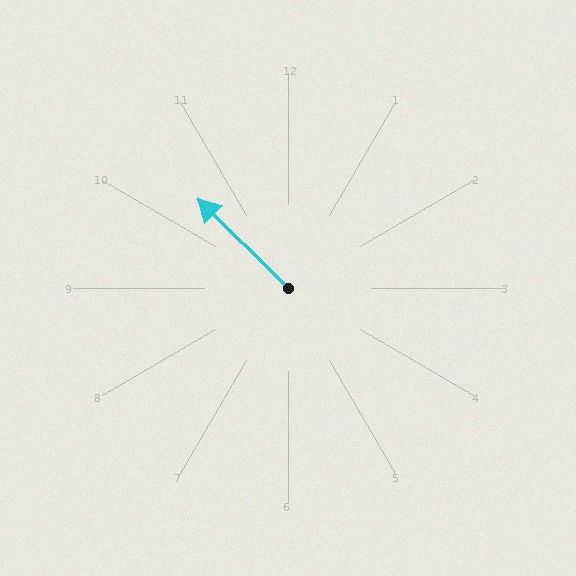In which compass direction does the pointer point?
Northwest.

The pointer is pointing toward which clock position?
Roughly 10 o'clock.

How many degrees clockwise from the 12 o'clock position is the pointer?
Approximately 315 degrees.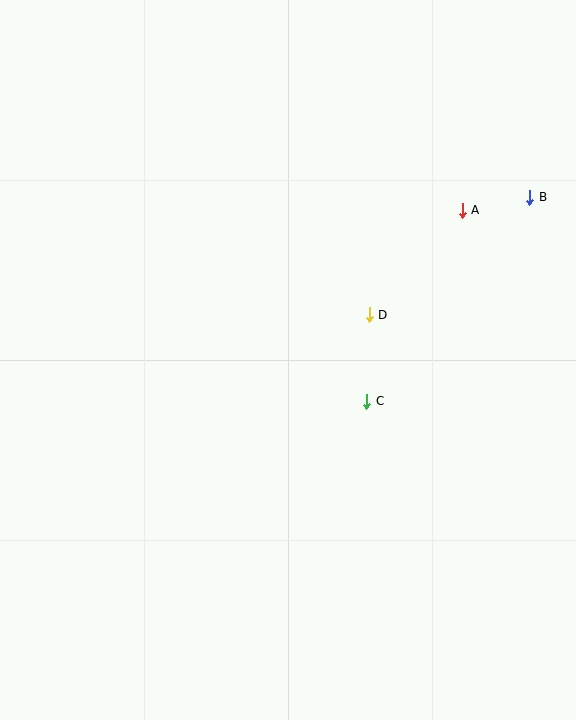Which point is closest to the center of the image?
Point C at (367, 401) is closest to the center.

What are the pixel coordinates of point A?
Point A is at (462, 210).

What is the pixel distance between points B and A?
The distance between B and A is 69 pixels.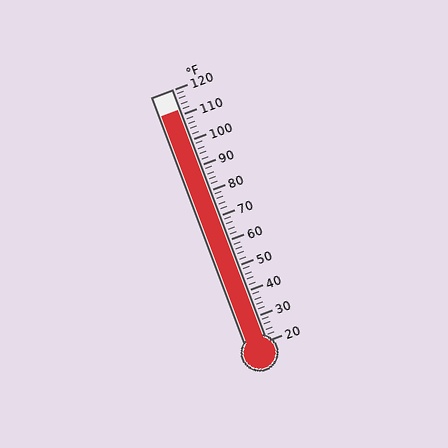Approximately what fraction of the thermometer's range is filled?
The thermometer is filled to approximately 90% of its range.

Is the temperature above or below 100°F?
The temperature is above 100°F.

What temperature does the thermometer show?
The thermometer shows approximately 112°F.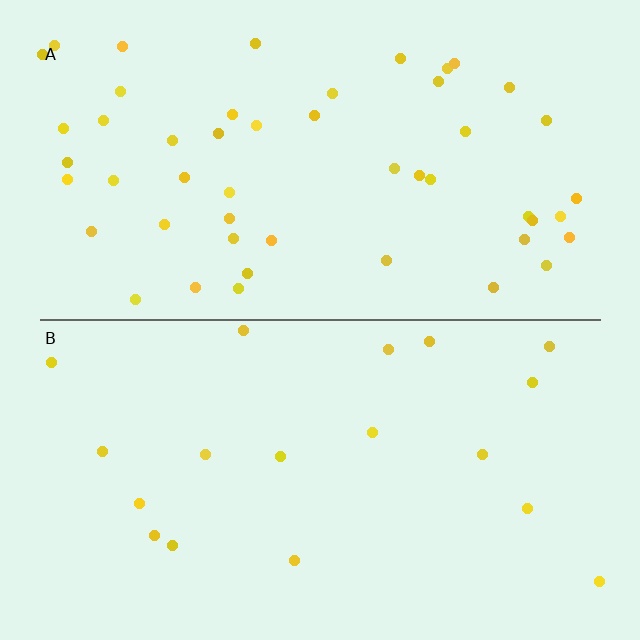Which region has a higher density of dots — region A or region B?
A (the top).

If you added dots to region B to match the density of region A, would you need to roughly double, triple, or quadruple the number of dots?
Approximately triple.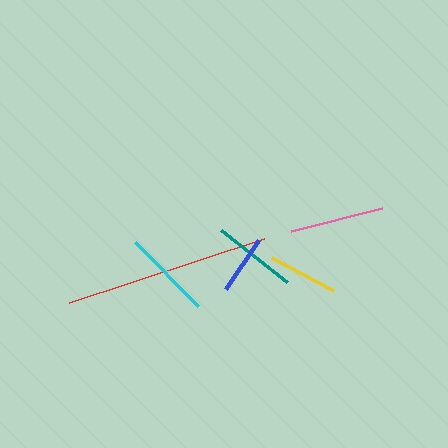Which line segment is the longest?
The red line is the longest at approximately 206 pixels.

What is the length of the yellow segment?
The yellow segment is approximately 70 pixels long.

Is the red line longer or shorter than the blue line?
The red line is longer than the blue line.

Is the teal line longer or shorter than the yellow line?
The teal line is longer than the yellow line.